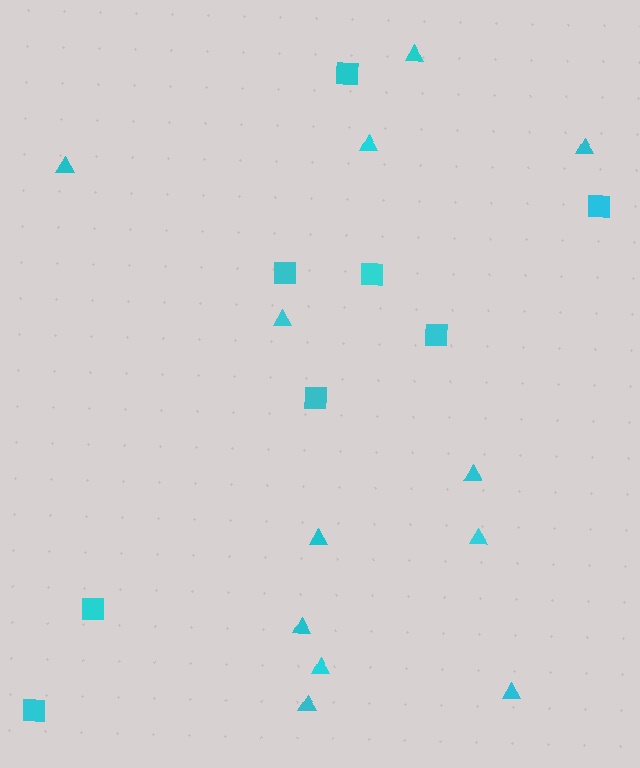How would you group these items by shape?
There are 2 groups: one group of triangles (12) and one group of squares (8).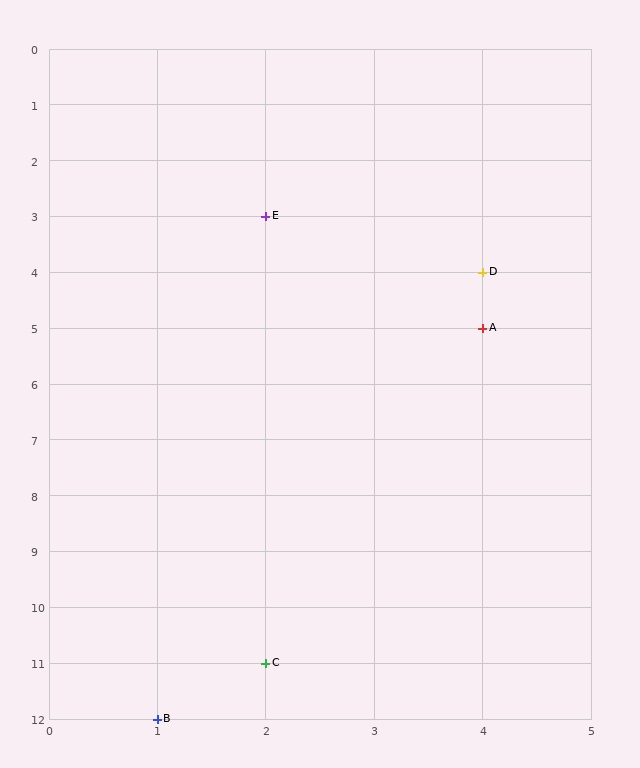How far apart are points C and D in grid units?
Points C and D are 2 columns and 7 rows apart (about 7.3 grid units diagonally).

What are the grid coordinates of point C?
Point C is at grid coordinates (2, 11).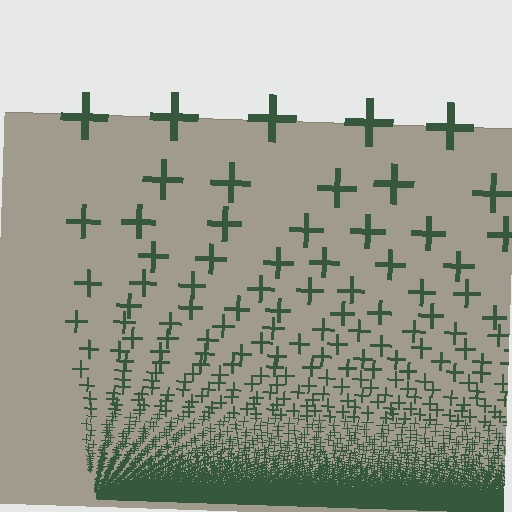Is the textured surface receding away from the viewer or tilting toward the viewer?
The surface appears to tilt toward the viewer. Texture elements get larger and sparser toward the top.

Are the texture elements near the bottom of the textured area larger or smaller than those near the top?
Smaller. The gradient is inverted — elements near the bottom are smaller and denser.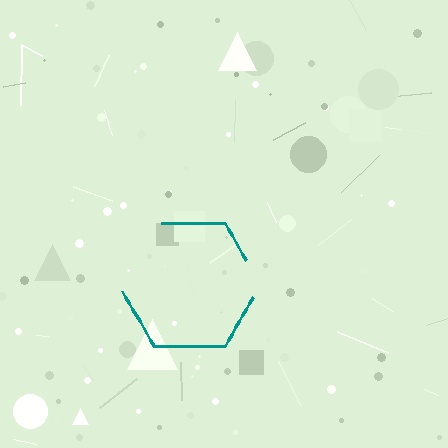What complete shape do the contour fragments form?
The contour fragments form a hexagon.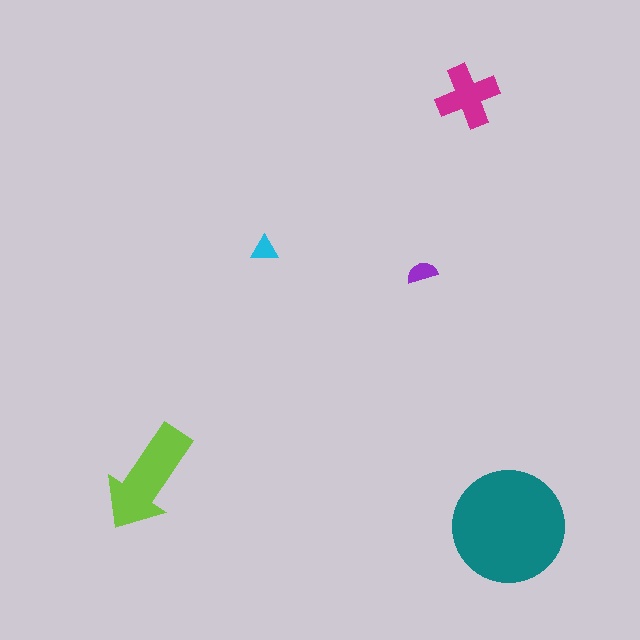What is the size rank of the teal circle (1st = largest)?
1st.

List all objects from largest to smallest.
The teal circle, the lime arrow, the magenta cross, the purple semicircle, the cyan triangle.